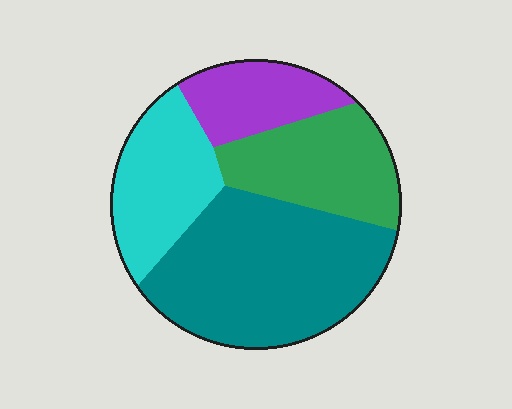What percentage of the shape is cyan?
Cyan takes up about one fifth (1/5) of the shape.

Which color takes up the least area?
Purple, at roughly 15%.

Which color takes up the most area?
Teal, at roughly 40%.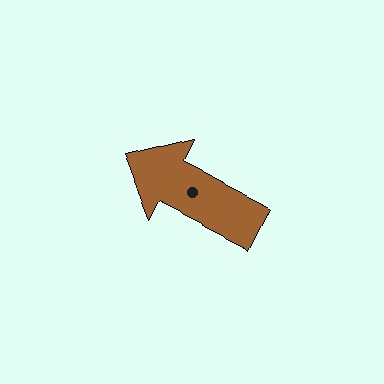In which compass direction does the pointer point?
Northwest.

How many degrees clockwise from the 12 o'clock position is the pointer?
Approximately 297 degrees.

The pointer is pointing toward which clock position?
Roughly 10 o'clock.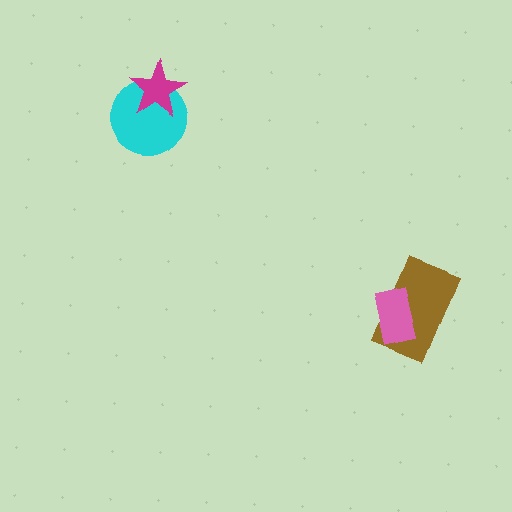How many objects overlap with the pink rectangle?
1 object overlaps with the pink rectangle.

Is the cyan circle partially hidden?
Yes, it is partially covered by another shape.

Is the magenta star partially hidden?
No, no other shape covers it.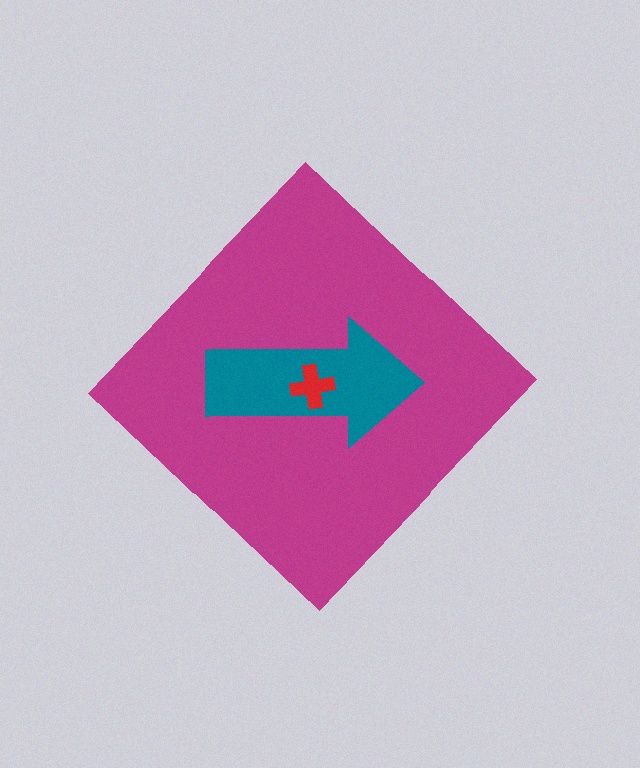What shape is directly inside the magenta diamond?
The teal arrow.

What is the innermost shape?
The red cross.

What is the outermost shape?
The magenta diamond.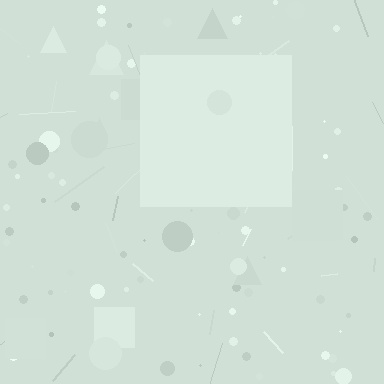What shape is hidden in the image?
A square is hidden in the image.